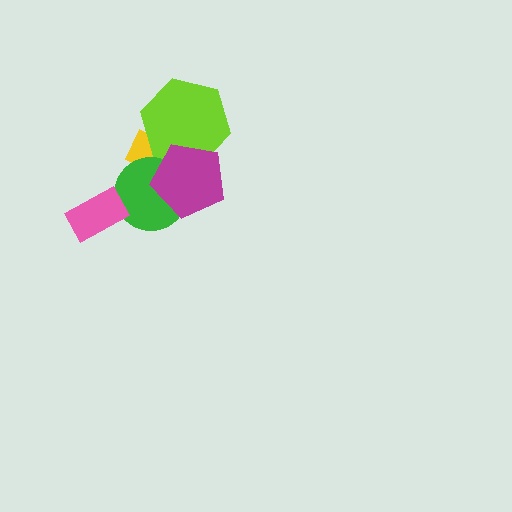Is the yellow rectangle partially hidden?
Yes, it is partially covered by another shape.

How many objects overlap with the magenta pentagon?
3 objects overlap with the magenta pentagon.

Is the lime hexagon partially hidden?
Yes, it is partially covered by another shape.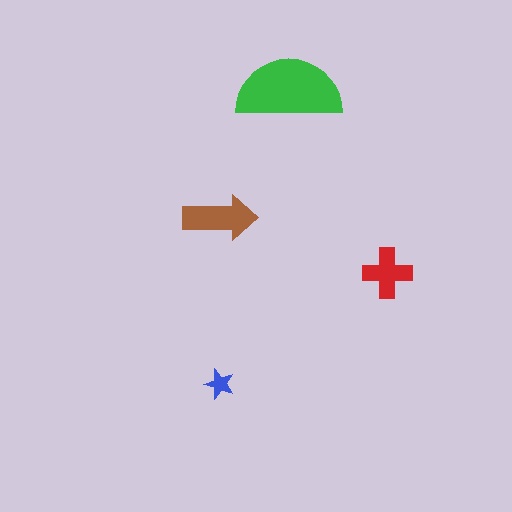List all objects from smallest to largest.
The blue star, the red cross, the brown arrow, the green semicircle.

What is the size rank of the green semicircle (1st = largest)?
1st.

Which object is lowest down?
The blue star is bottommost.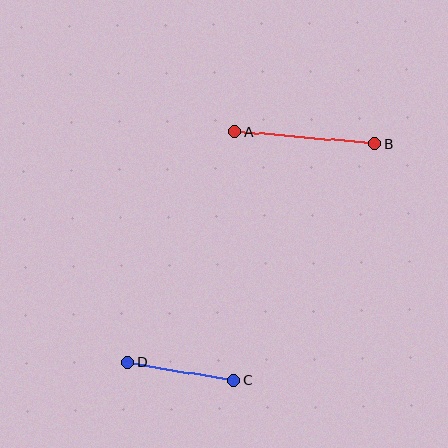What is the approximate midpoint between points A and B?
The midpoint is at approximately (305, 138) pixels.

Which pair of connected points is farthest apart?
Points A and B are farthest apart.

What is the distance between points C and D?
The distance is approximately 108 pixels.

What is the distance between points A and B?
The distance is approximately 141 pixels.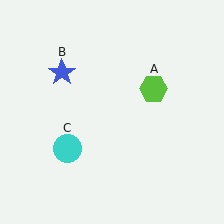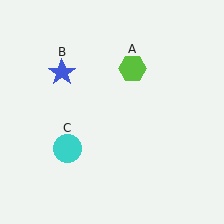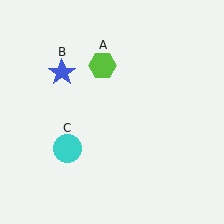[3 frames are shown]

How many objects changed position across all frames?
1 object changed position: lime hexagon (object A).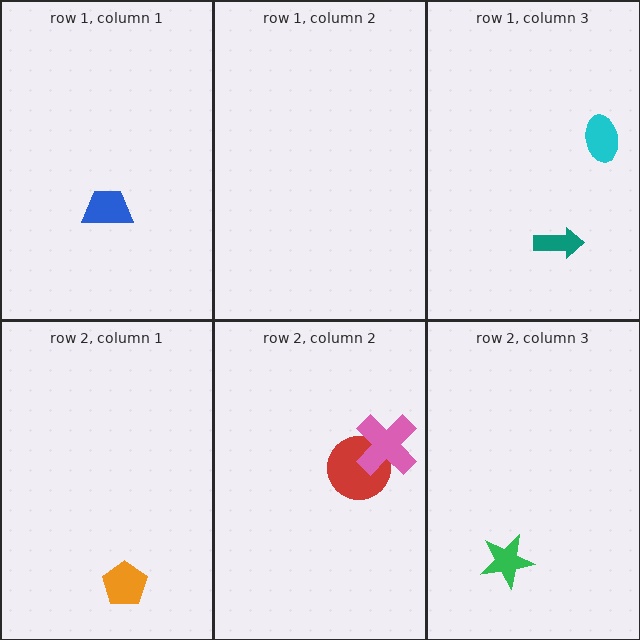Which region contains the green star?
The row 2, column 3 region.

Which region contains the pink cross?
The row 2, column 2 region.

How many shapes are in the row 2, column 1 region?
1.